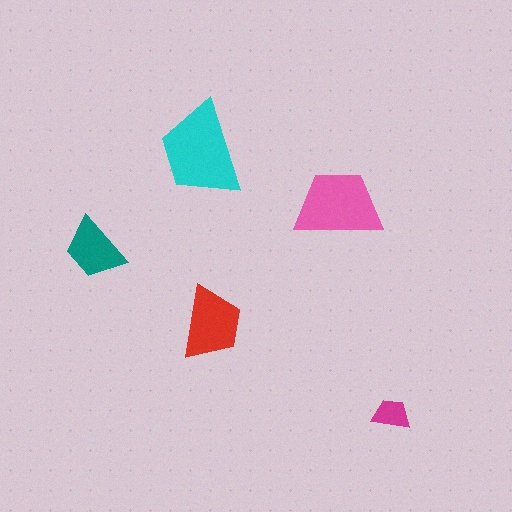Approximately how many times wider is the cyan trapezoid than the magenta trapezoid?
About 2.5 times wider.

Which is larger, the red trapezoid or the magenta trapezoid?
The red one.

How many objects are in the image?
There are 5 objects in the image.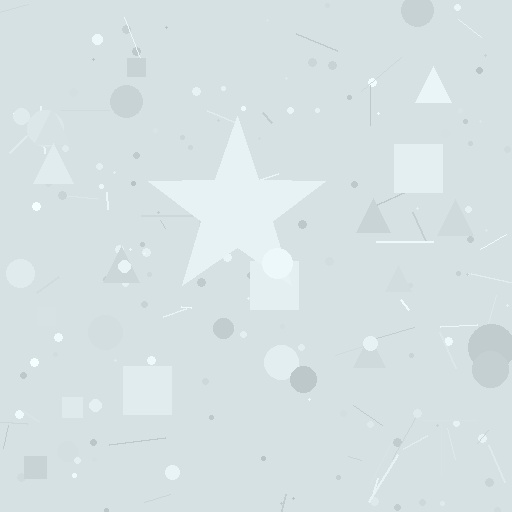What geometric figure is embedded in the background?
A star is embedded in the background.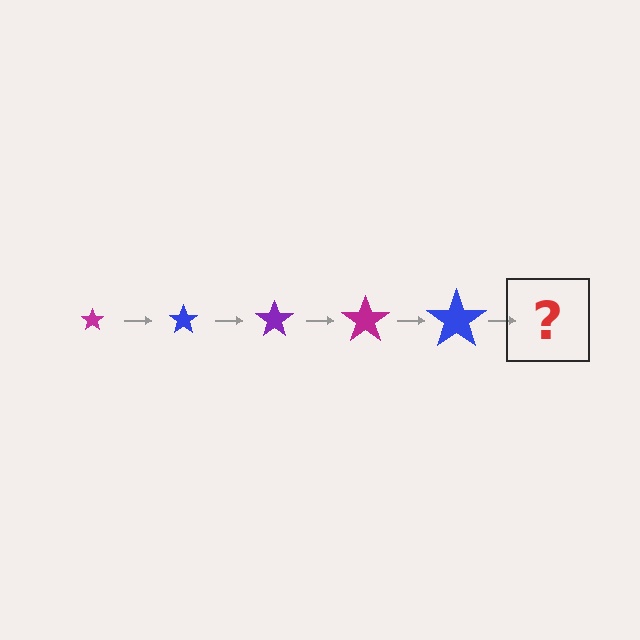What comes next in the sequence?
The next element should be a purple star, larger than the previous one.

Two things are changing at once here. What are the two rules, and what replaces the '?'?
The two rules are that the star grows larger each step and the color cycles through magenta, blue, and purple. The '?' should be a purple star, larger than the previous one.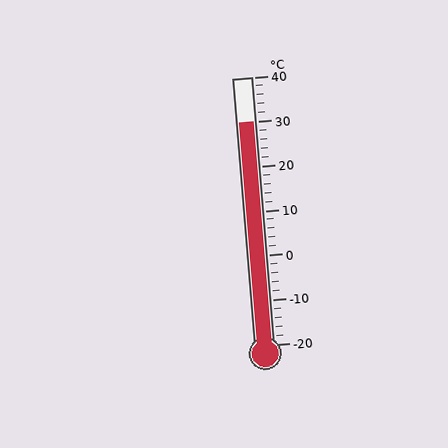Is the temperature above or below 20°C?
The temperature is above 20°C.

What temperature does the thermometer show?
The thermometer shows approximately 30°C.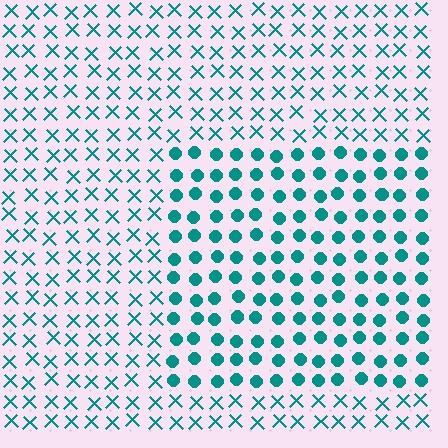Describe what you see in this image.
The image is filled with small teal elements arranged in a uniform grid. A rectangle-shaped region contains circles, while the surrounding area contains X marks. The boundary is defined purely by the change in element shape.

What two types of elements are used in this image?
The image uses circles inside the rectangle region and X marks outside it.